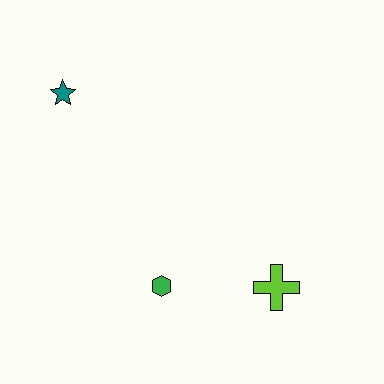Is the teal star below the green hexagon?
No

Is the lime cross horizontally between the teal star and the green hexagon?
No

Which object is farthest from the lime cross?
The teal star is farthest from the lime cross.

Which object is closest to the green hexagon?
The lime cross is closest to the green hexagon.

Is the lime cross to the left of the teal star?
No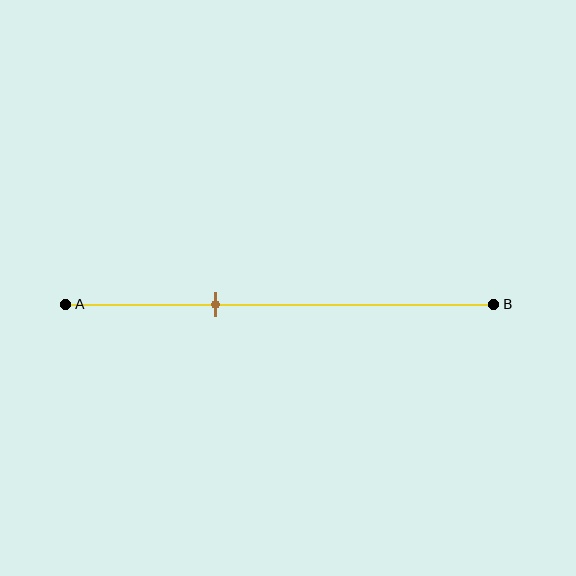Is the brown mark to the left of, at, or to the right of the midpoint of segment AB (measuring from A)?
The brown mark is to the left of the midpoint of segment AB.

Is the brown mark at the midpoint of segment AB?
No, the mark is at about 35% from A, not at the 50% midpoint.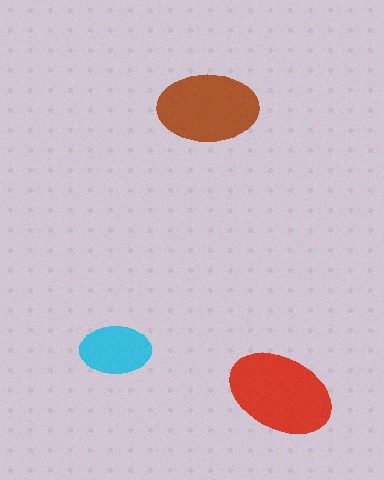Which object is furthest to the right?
The red ellipse is rightmost.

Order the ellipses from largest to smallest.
the red one, the brown one, the cyan one.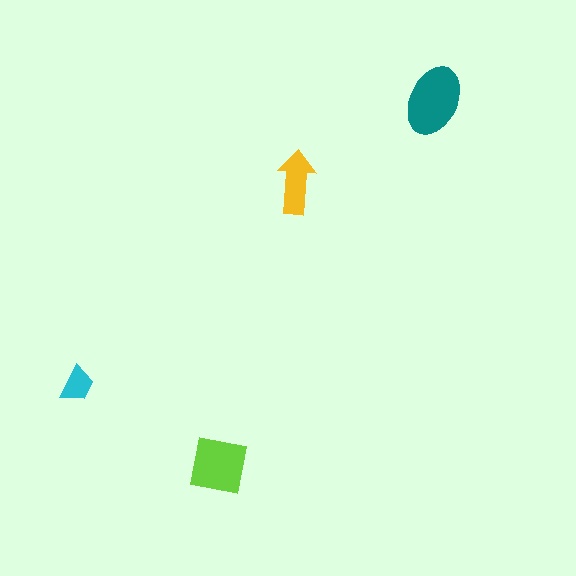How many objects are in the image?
There are 4 objects in the image.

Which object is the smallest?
The cyan trapezoid.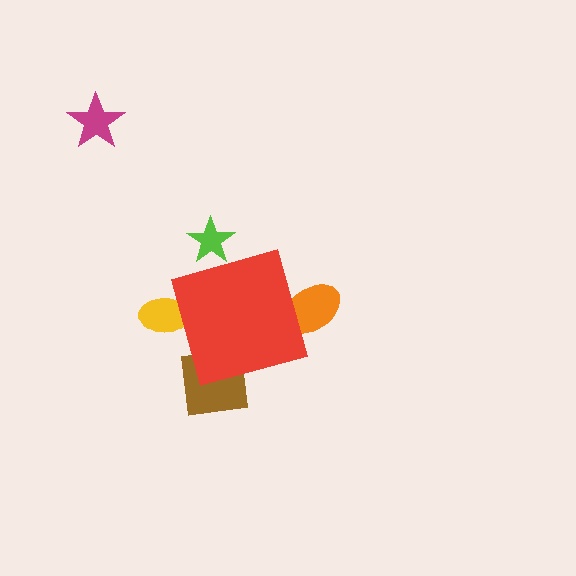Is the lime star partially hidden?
Yes, the lime star is partially hidden behind the red diamond.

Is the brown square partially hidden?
Yes, the brown square is partially hidden behind the red diamond.